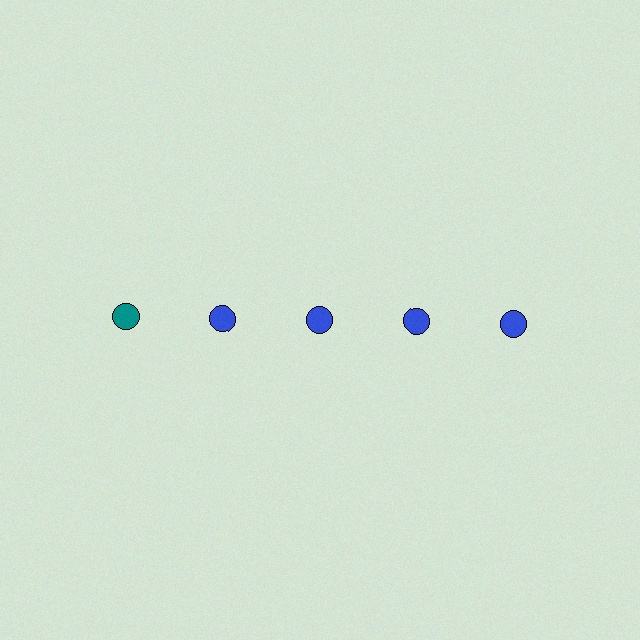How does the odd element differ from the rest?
It has a different color: teal instead of blue.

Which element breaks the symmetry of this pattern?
The teal circle in the top row, leftmost column breaks the symmetry. All other shapes are blue circles.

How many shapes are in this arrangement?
There are 5 shapes arranged in a grid pattern.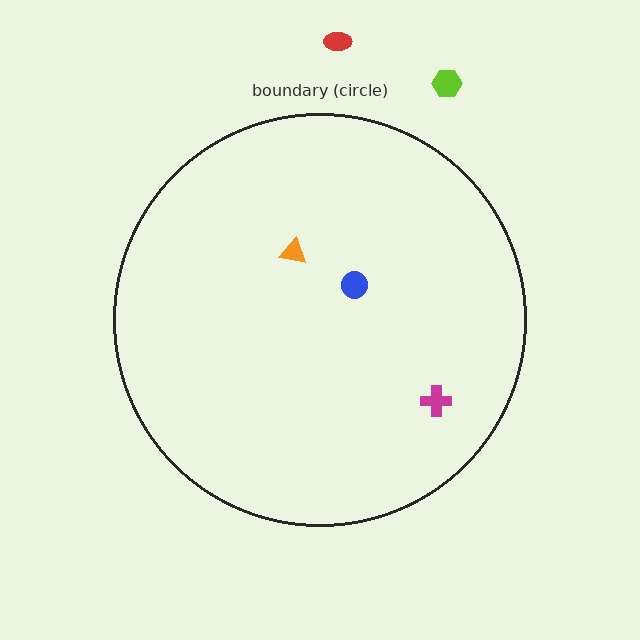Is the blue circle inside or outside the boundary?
Inside.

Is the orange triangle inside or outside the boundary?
Inside.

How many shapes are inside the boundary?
3 inside, 2 outside.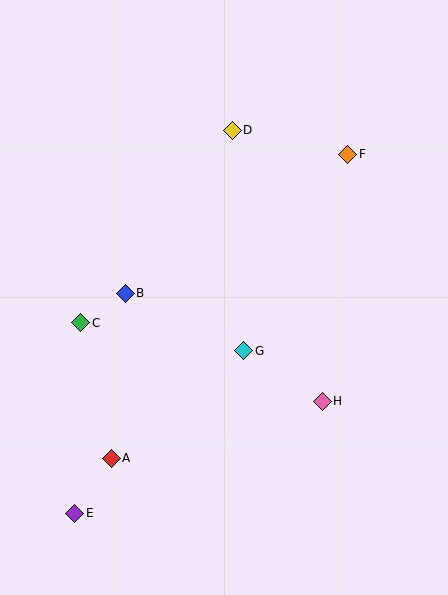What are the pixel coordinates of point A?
Point A is at (111, 458).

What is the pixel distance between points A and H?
The distance between A and H is 219 pixels.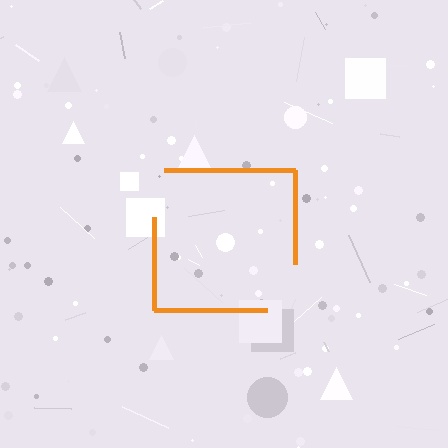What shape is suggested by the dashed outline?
The dashed outline suggests a square.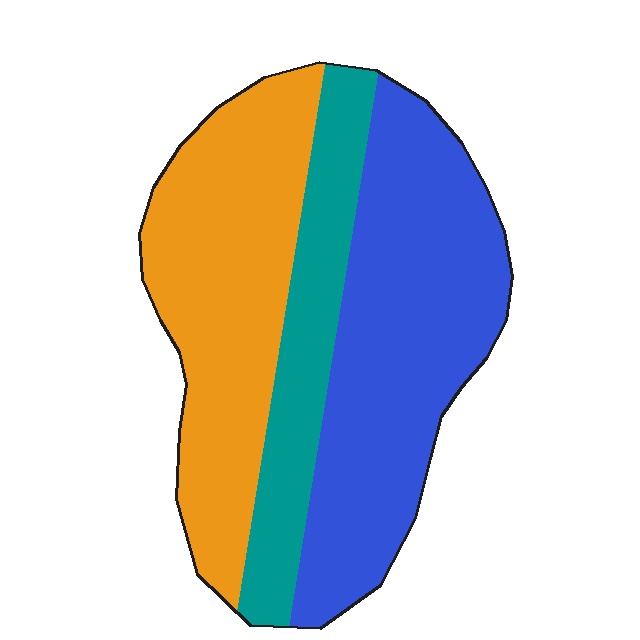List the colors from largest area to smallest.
From largest to smallest: blue, orange, teal.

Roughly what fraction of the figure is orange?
Orange covers around 35% of the figure.